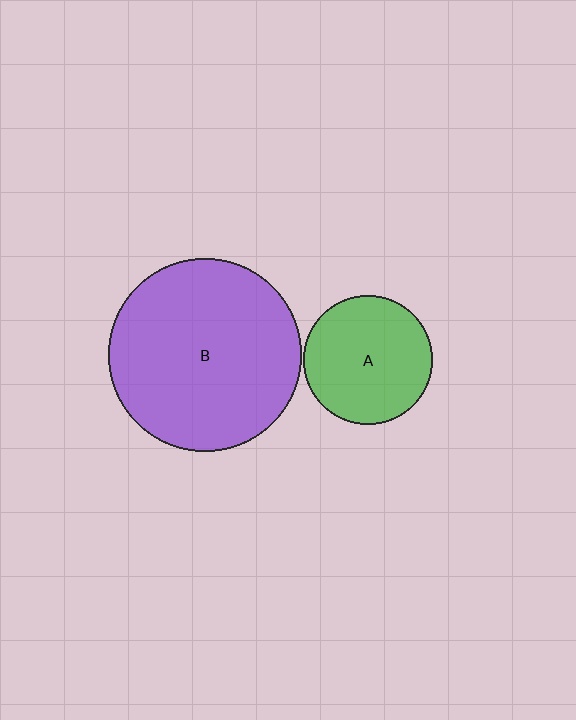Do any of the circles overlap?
No, none of the circles overlap.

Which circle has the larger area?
Circle B (purple).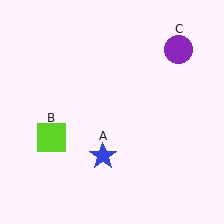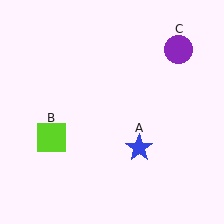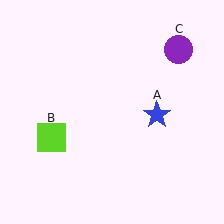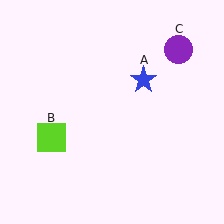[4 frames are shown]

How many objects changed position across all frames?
1 object changed position: blue star (object A).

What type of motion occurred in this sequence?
The blue star (object A) rotated counterclockwise around the center of the scene.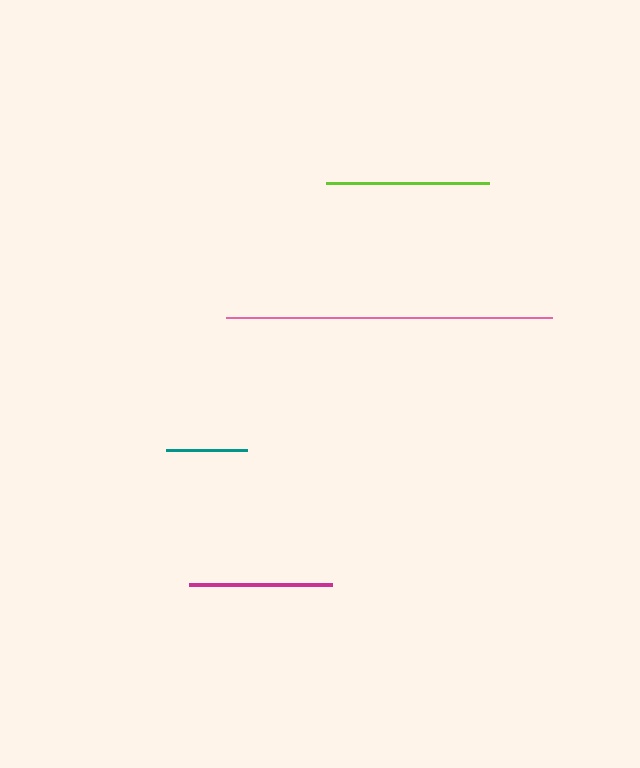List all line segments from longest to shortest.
From longest to shortest: pink, lime, magenta, teal.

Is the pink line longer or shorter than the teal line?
The pink line is longer than the teal line.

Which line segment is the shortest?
The teal line is the shortest at approximately 81 pixels.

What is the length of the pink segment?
The pink segment is approximately 325 pixels long.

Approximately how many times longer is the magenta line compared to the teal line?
The magenta line is approximately 1.8 times the length of the teal line.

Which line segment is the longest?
The pink line is the longest at approximately 325 pixels.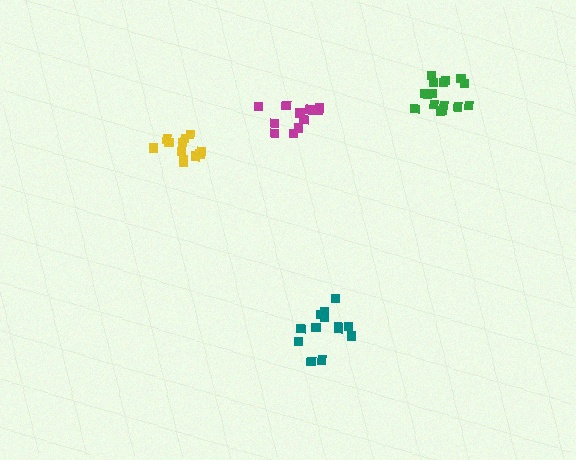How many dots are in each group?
Group 1: 13 dots, Group 2: 12 dots, Group 3: 12 dots, Group 4: 16 dots (53 total).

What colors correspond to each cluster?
The clusters are colored: teal, magenta, yellow, green.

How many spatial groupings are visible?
There are 4 spatial groupings.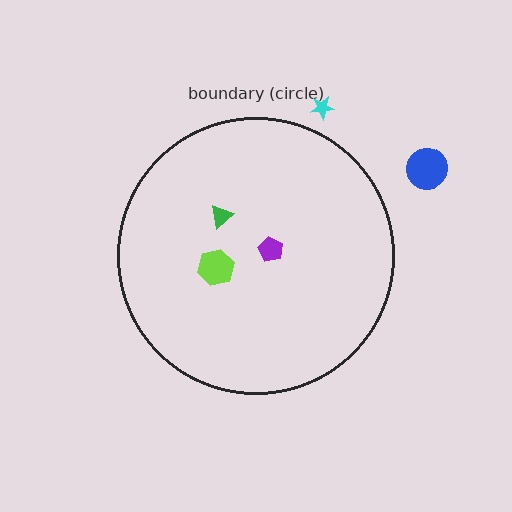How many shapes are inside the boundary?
3 inside, 2 outside.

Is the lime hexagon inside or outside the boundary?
Inside.